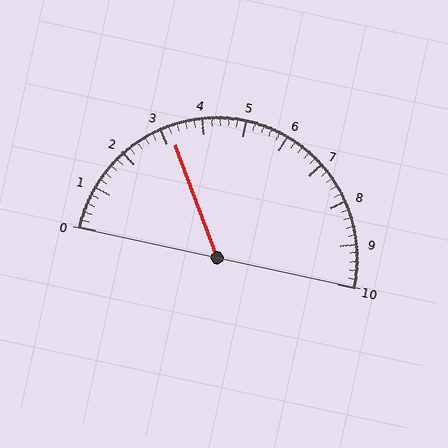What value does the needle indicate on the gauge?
The needle indicates approximately 3.2.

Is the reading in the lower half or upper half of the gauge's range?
The reading is in the lower half of the range (0 to 10).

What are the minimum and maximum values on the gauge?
The gauge ranges from 0 to 10.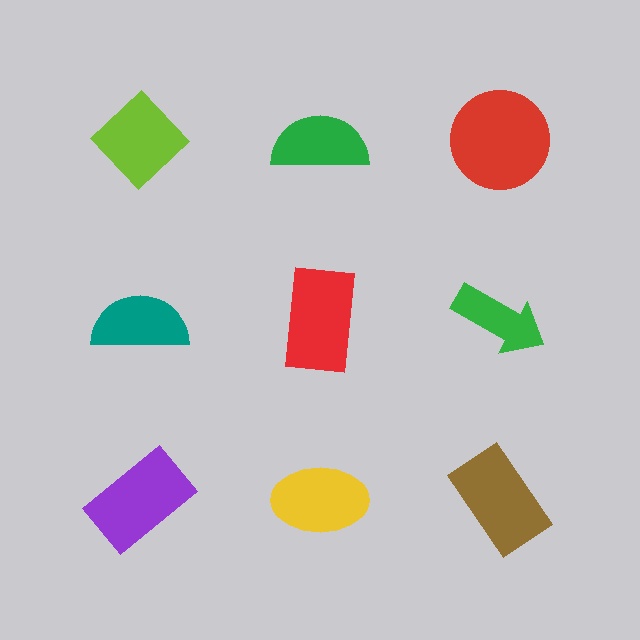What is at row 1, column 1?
A lime diamond.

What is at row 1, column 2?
A green semicircle.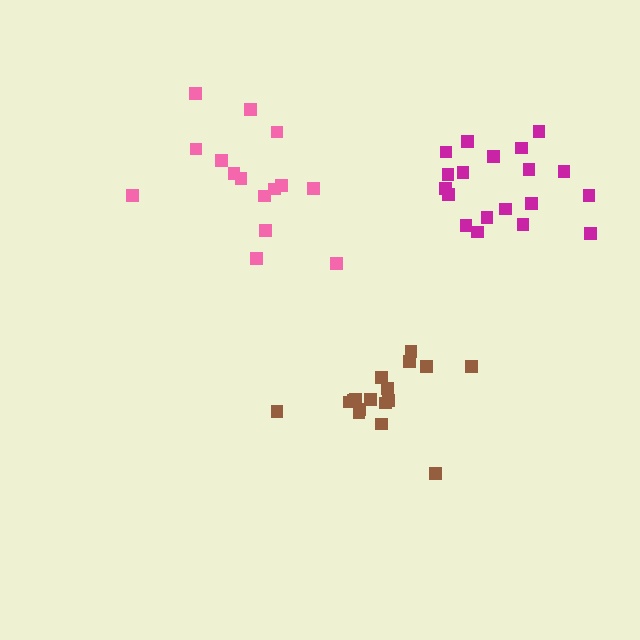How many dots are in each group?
Group 1: 17 dots, Group 2: 19 dots, Group 3: 15 dots (51 total).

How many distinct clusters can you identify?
There are 3 distinct clusters.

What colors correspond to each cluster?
The clusters are colored: brown, magenta, pink.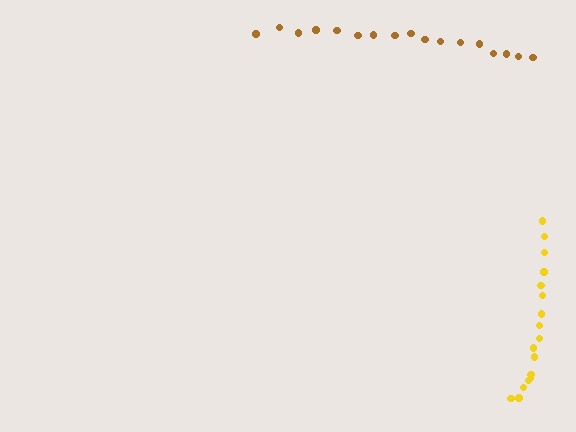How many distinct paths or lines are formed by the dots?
There are 2 distinct paths.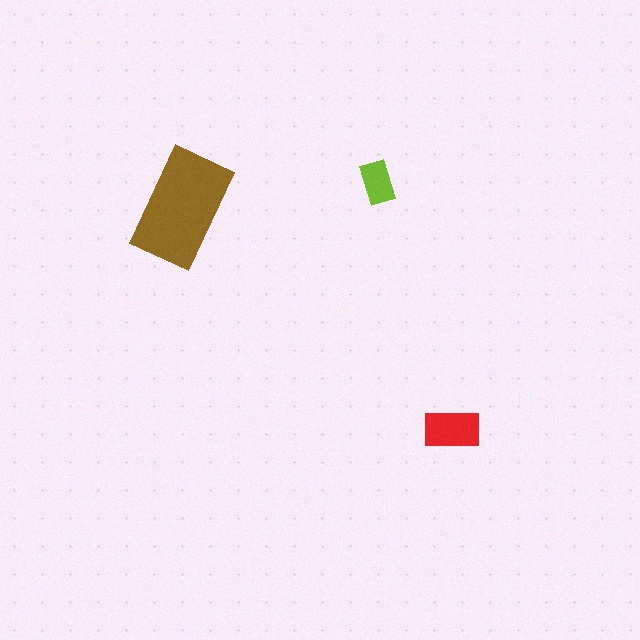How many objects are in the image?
There are 3 objects in the image.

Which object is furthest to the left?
The brown rectangle is leftmost.